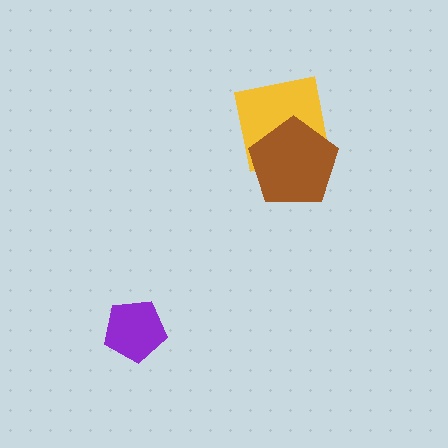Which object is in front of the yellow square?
The brown pentagon is in front of the yellow square.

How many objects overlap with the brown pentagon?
1 object overlaps with the brown pentagon.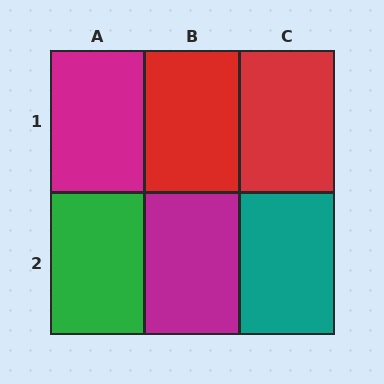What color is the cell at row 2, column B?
Magenta.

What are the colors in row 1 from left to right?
Magenta, red, red.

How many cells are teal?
1 cell is teal.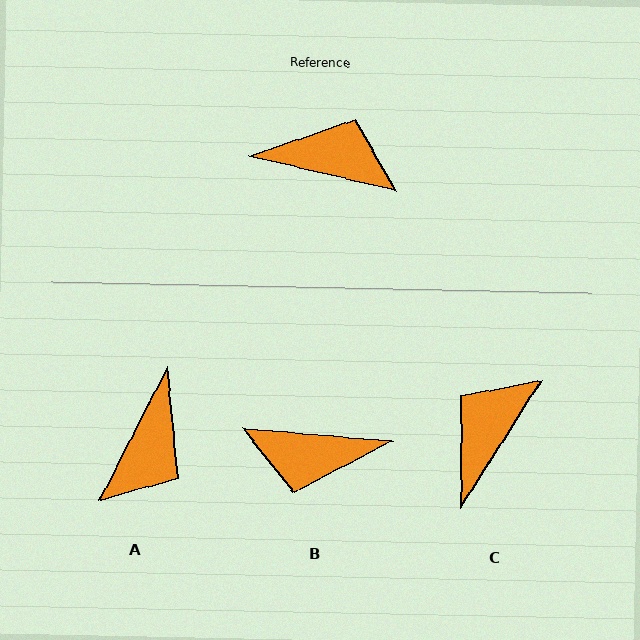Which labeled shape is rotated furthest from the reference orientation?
B, about 171 degrees away.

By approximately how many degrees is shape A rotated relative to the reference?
Approximately 104 degrees clockwise.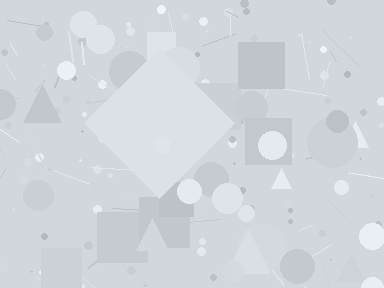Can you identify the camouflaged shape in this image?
The camouflaged shape is a diamond.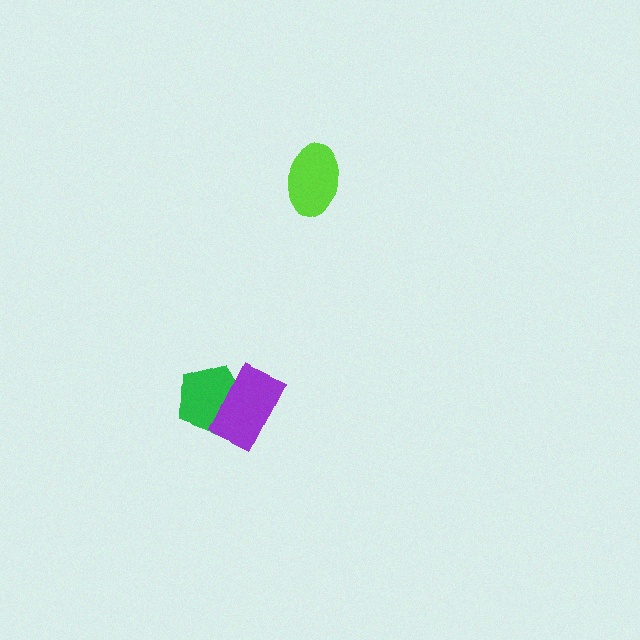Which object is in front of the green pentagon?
The purple rectangle is in front of the green pentagon.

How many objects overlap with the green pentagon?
1 object overlaps with the green pentagon.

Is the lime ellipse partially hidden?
No, no other shape covers it.